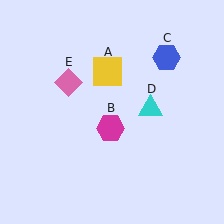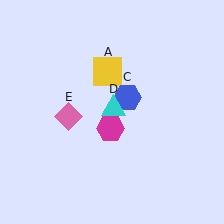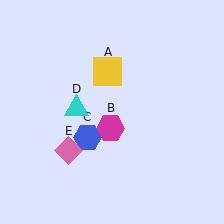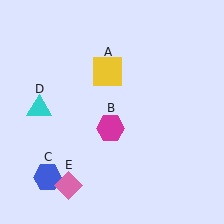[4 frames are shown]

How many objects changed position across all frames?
3 objects changed position: blue hexagon (object C), cyan triangle (object D), pink diamond (object E).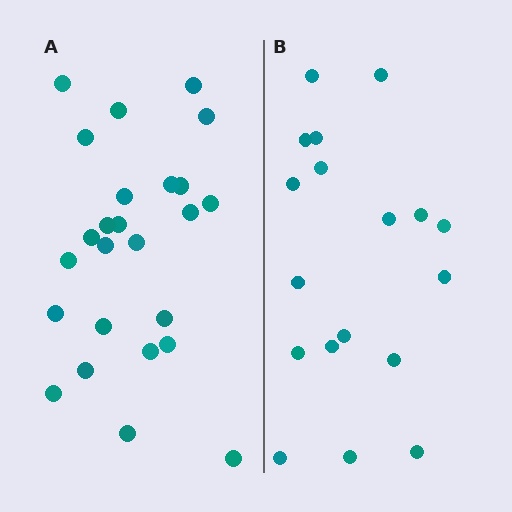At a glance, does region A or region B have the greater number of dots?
Region A (the left region) has more dots.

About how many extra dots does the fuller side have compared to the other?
Region A has roughly 8 or so more dots than region B.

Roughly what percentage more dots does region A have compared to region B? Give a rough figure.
About 40% more.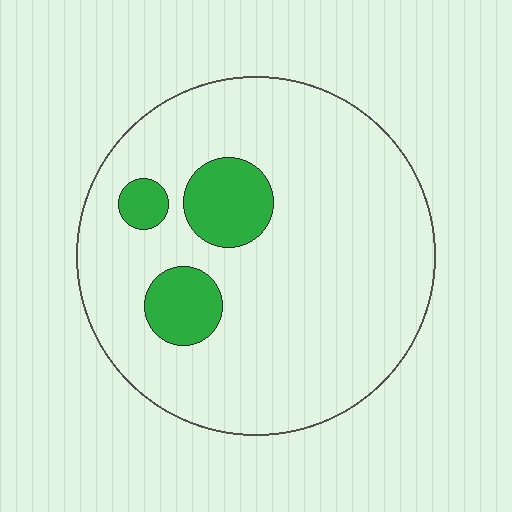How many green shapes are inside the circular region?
3.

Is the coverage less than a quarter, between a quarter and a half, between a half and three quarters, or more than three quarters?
Less than a quarter.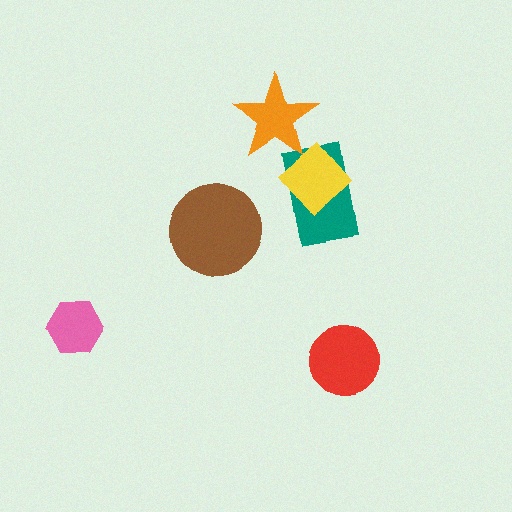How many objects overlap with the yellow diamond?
2 objects overlap with the yellow diamond.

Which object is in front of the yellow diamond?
The orange star is in front of the yellow diamond.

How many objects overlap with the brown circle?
0 objects overlap with the brown circle.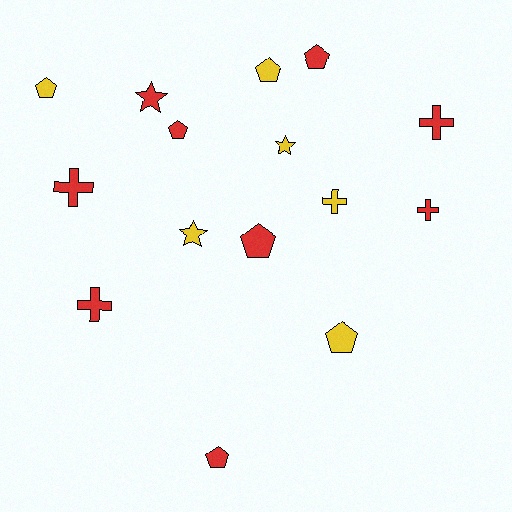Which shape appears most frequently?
Pentagon, with 7 objects.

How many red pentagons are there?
There are 4 red pentagons.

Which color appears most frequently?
Red, with 9 objects.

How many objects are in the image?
There are 15 objects.